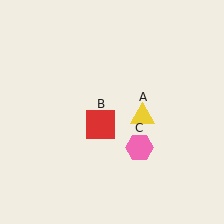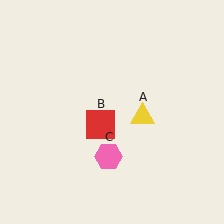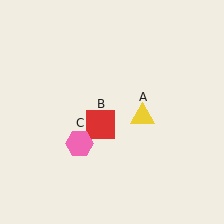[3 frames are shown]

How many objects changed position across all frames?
1 object changed position: pink hexagon (object C).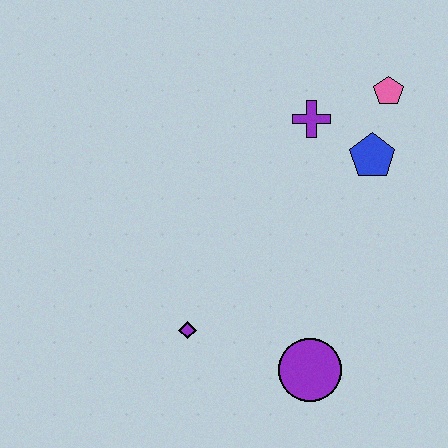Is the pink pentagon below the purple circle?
No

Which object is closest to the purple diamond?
The purple circle is closest to the purple diamond.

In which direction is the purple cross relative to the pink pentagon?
The purple cross is to the left of the pink pentagon.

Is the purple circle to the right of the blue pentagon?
No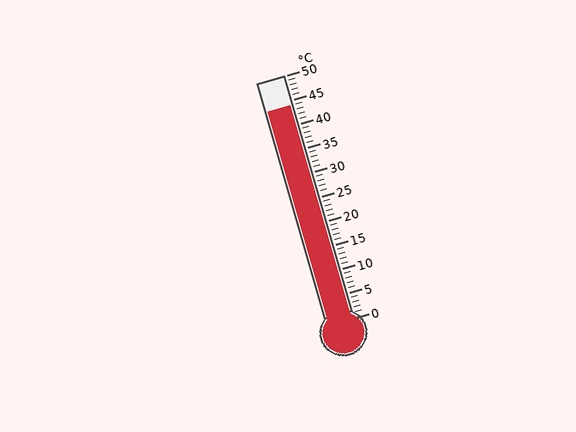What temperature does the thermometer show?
The thermometer shows approximately 44°C.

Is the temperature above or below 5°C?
The temperature is above 5°C.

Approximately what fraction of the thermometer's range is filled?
The thermometer is filled to approximately 90% of its range.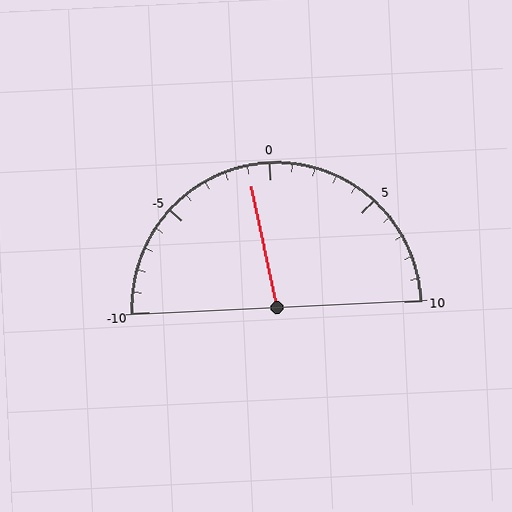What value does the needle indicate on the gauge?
The needle indicates approximately -1.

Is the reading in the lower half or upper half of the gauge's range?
The reading is in the lower half of the range (-10 to 10).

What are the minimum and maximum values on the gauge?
The gauge ranges from -10 to 10.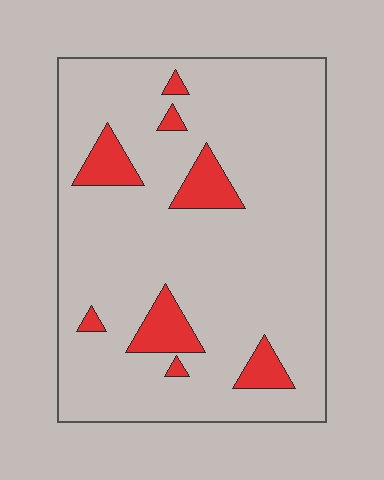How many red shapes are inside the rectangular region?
8.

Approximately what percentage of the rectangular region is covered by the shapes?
Approximately 10%.